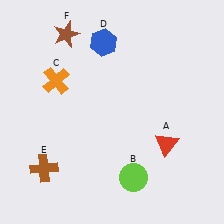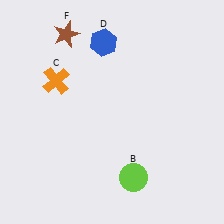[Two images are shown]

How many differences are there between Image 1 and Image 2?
There are 2 differences between the two images.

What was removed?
The brown cross (E), the red triangle (A) were removed in Image 2.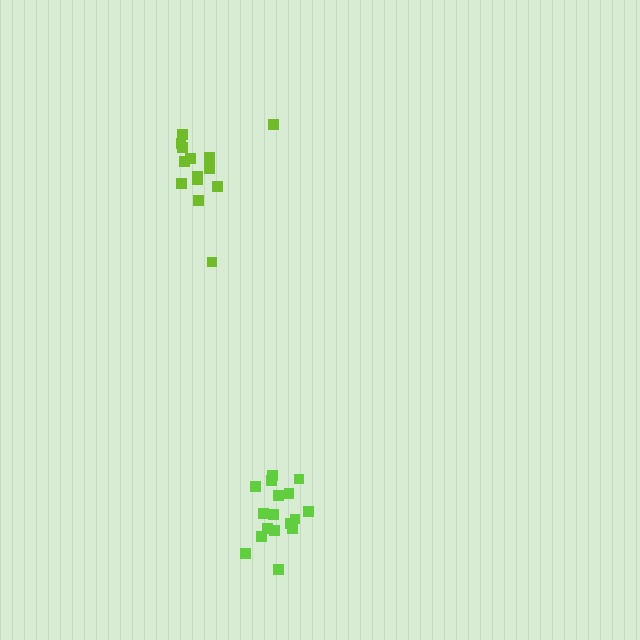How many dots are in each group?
Group 1: 17 dots, Group 2: 14 dots (31 total).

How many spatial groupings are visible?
There are 2 spatial groupings.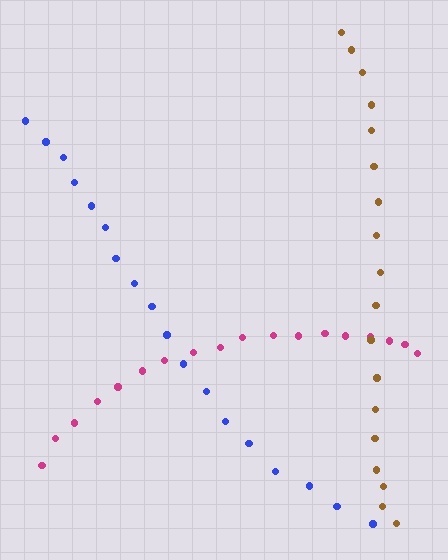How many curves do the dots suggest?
There are 3 distinct paths.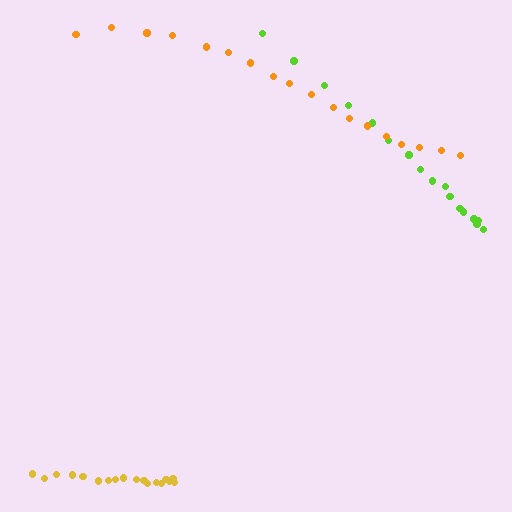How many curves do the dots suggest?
There are 3 distinct paths.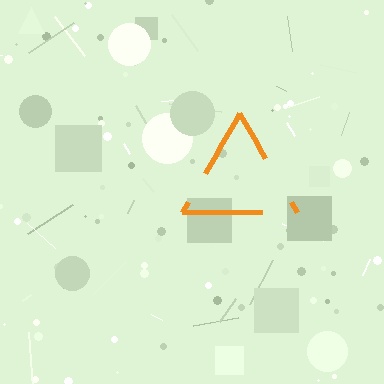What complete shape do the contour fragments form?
The contour fragments form a triangle.